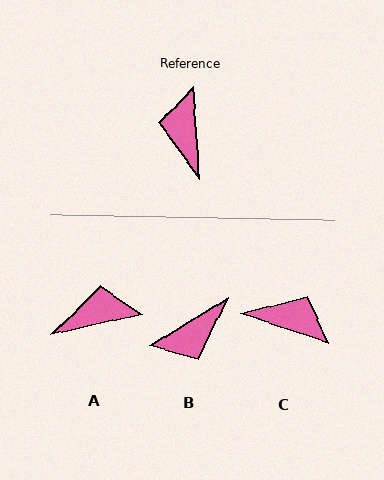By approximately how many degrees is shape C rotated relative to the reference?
Approximately 112 degrees clockwise.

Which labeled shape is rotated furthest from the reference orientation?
B, about 118 degrees away.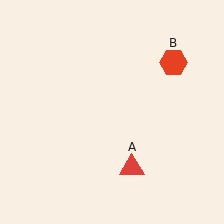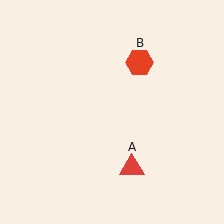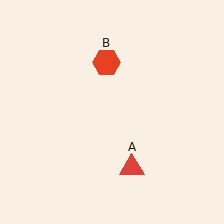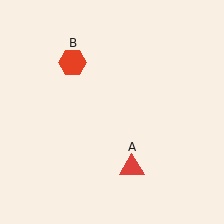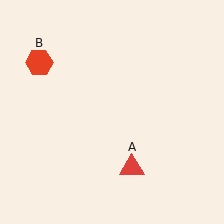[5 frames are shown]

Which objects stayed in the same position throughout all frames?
Red triangle (object A) remained stationary.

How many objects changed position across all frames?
1 object changed position: red hexagon (object B).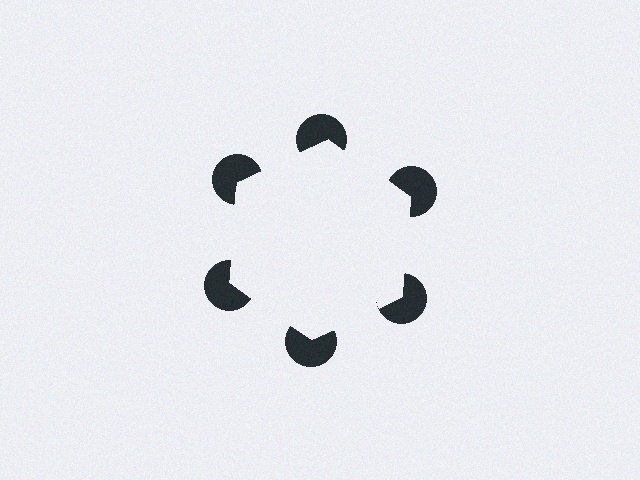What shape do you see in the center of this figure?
An illusory hexagon — its edges are inferred from the aligned wedge cuts in the pac-man discs, not physically drawn.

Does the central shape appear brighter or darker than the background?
It typically appears slightly brighter than the background, even though no actual brightness change is drawn.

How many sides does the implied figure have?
6 sides.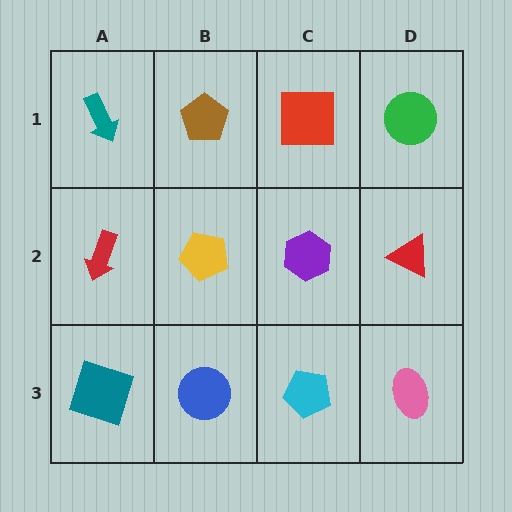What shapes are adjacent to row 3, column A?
A red arrow (row 2, column A), a blue circle (row 3, column B).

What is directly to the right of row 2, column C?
A red triangle.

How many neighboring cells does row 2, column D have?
3.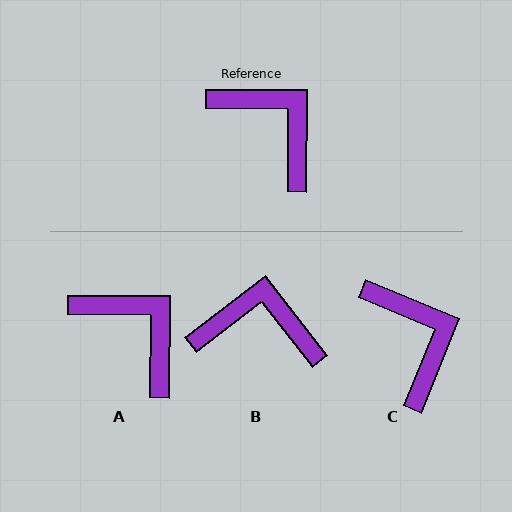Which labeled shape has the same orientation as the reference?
A.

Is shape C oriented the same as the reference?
No, it is off by about 22 degrees.